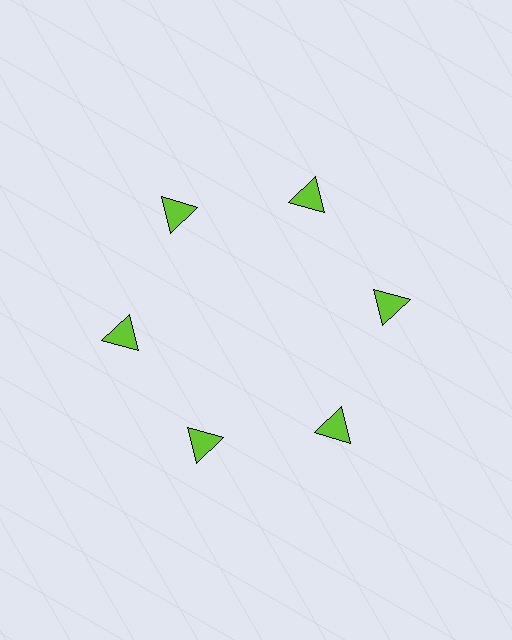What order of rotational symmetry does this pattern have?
This pattern has 6-fold rotational symmetry.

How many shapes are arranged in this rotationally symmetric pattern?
There are 6 shapes, arranged in 6 groups of 1.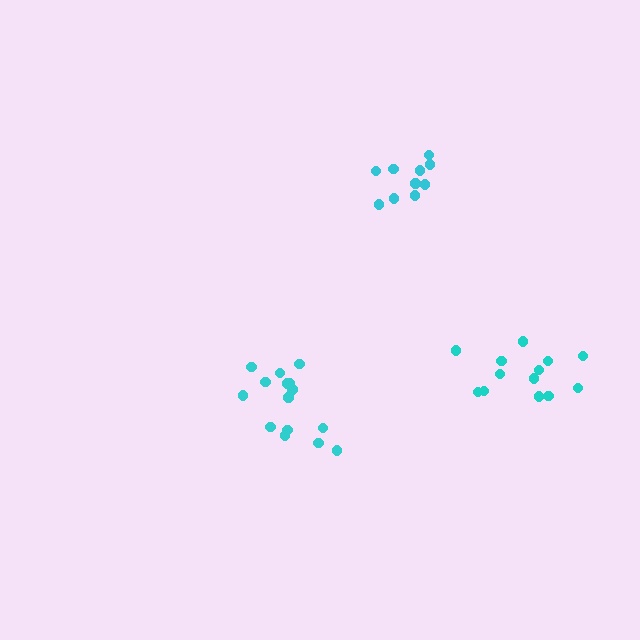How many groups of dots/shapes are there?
There are 3 groups.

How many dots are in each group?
Group 1: 15 dots, Group 2: 13 dots, Group 3: 10 dots (38 total).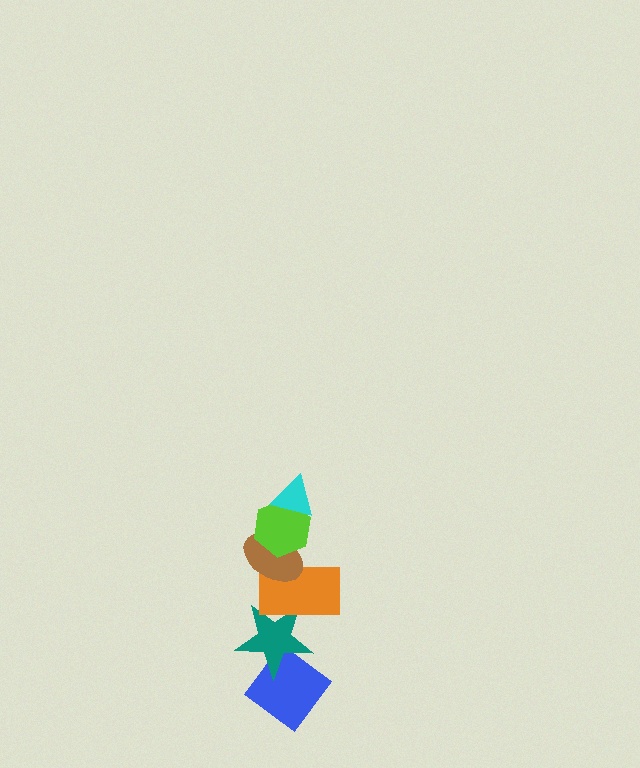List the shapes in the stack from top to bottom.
From top to bottom: the cyan triangle, the lime hexagon, the brown ellipse, the orange rectangle, the teal star, the blue diamond.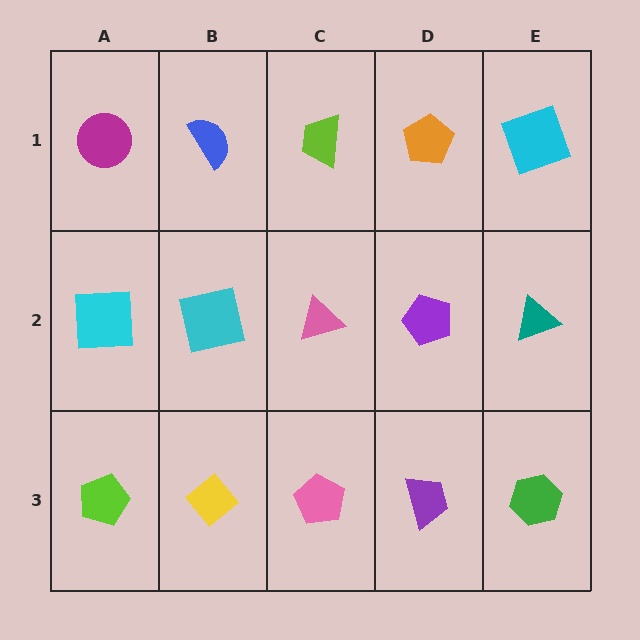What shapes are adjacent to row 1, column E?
A teal triangle (row 2, column E), an orange pentagon (row 1, column D).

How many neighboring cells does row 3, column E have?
2.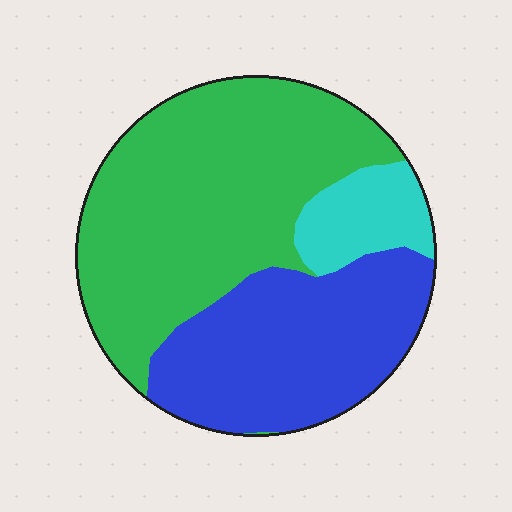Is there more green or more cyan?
Green.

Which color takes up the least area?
Cyan, at roughly 10%.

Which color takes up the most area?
Green, at roughly 55%.